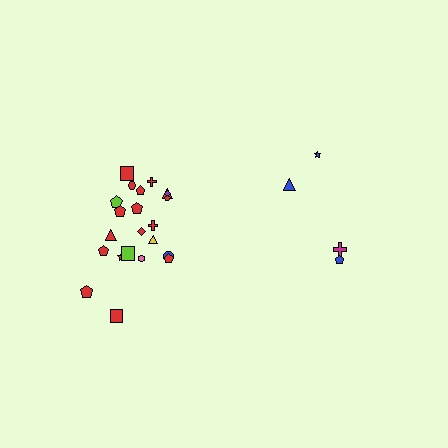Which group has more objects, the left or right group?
The left group.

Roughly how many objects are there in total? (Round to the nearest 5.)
Roughly 25 objects in total.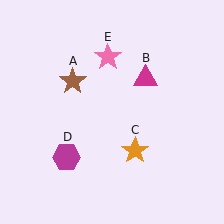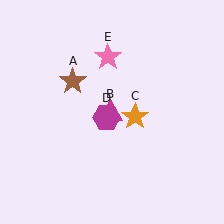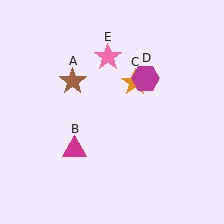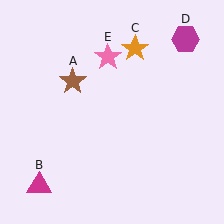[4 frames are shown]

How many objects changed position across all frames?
3 objects changed position: magenta triangle (object B), orange star (object C), magenta hexagon (object D).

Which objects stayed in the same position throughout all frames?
Brown star (object A) and pink star (object E) remained stationary.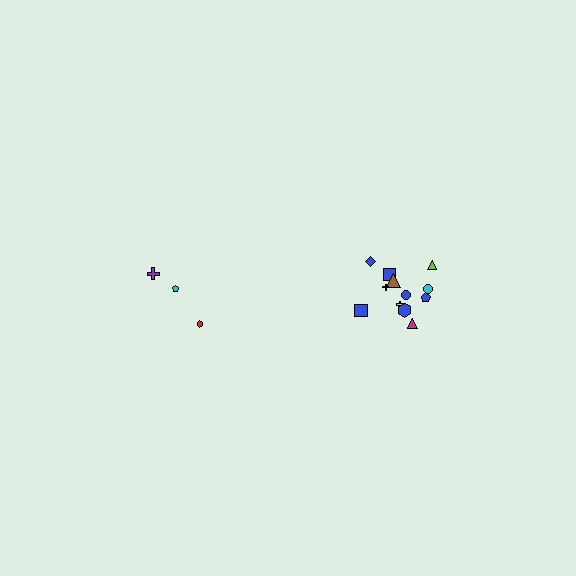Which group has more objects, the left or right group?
The right group.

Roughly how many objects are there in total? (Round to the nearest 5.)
Roughly 15 objects in total.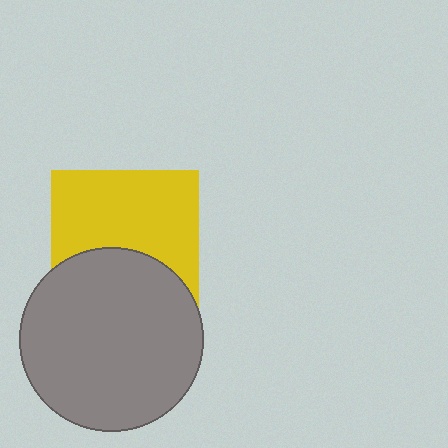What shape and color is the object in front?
The object in front is a gray circle.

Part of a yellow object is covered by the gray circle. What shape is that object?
It is a square.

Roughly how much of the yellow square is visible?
About half of it is visible (roughly 61%).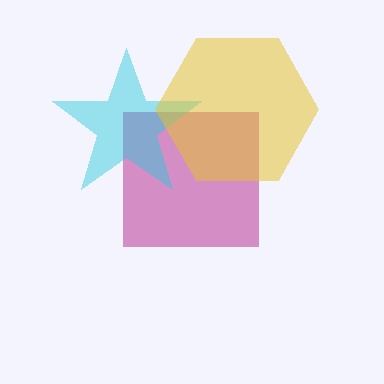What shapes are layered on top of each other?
The layered shapes are: a magenta square, a cyan star, a yellow hexagon.